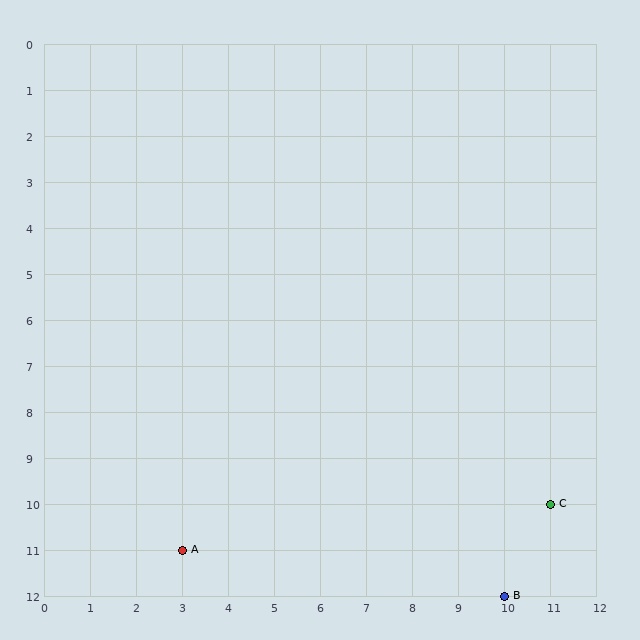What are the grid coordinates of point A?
Point A is at grid coordinates (3, 11).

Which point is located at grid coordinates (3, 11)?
Point A is at (3, 11).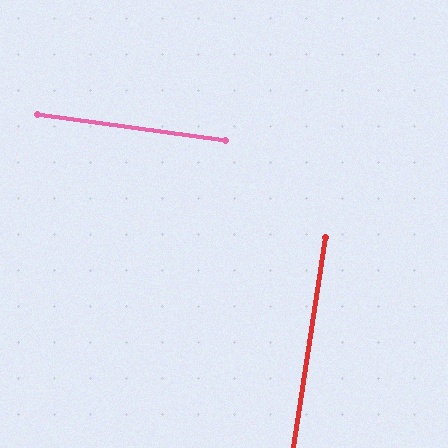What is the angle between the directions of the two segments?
Approximately 89 degrees.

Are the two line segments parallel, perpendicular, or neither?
Perpendicular — they meet at approximately 89°.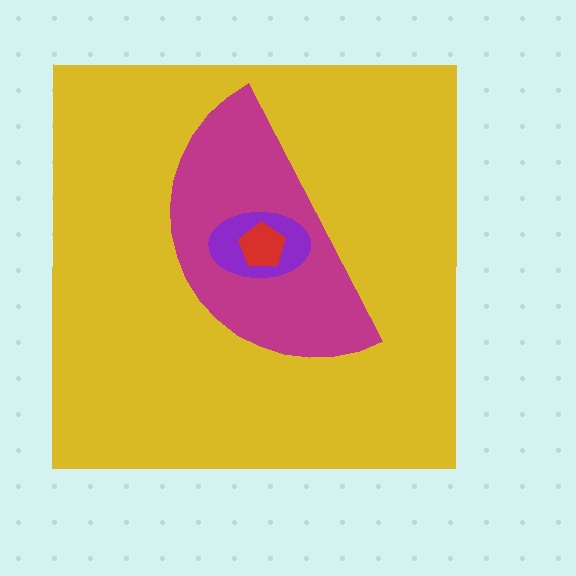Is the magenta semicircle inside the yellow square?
Yes.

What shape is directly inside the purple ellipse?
The red pentagon.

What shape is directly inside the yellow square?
The magenta semicircle.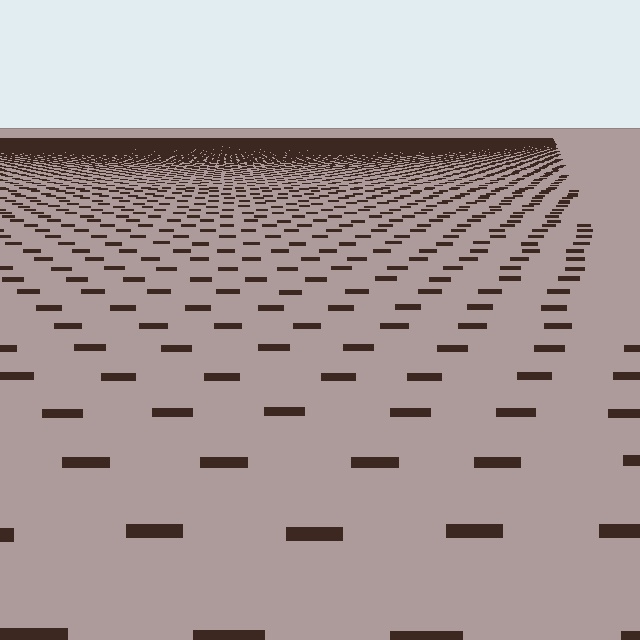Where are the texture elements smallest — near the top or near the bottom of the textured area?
Near the top.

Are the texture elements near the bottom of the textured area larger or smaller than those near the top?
Larger. Near the bottom, elements are closer to the viewer and appear at a bigger on-screen size.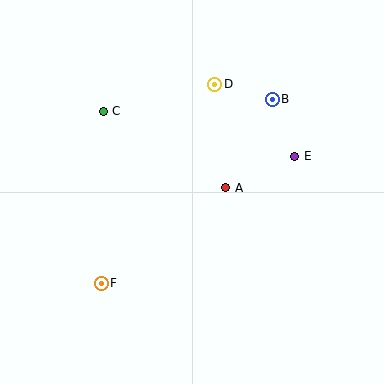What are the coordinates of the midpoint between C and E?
The midpoint between C and E is at (199, 134).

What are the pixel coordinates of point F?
Point F is at (101, 283).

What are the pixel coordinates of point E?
Point E is at (295, 156).